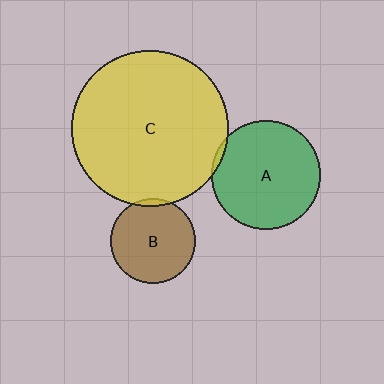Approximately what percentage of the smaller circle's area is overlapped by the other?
Approximately 5%.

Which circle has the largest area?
Circle C (yellow).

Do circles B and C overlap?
Yes.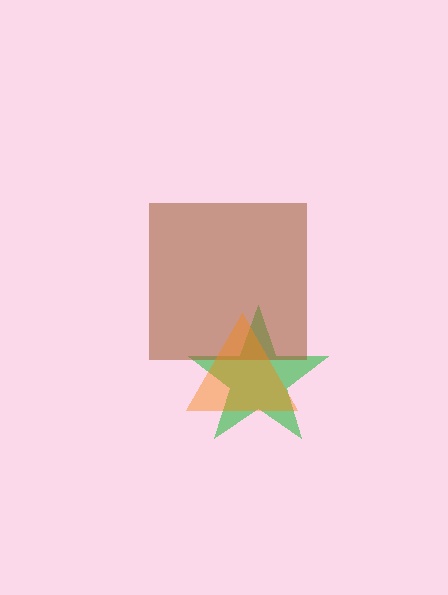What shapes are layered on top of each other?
The layered shapes are: a green star, a brown square, an orange triangle.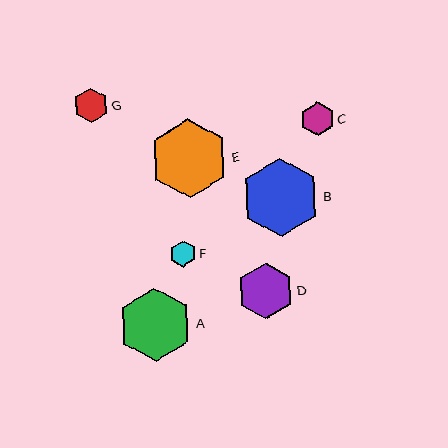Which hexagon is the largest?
Hexagon E is the largest with a size of approximately 79 pixels.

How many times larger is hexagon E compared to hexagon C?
Hexagon E is approximately 2.3 times the size of hexagon C.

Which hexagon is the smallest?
Hexagon F is the smallest with a size of approximately 26 pixels.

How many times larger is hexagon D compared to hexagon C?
Hexagon D is approximately 1.7 times the size of hexagon C.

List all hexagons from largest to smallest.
From largest to smallest: E, B, A, D, G, C, F.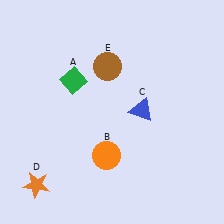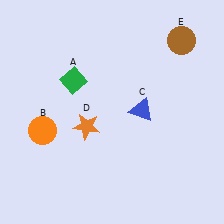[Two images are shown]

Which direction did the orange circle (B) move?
The orange circle (B) moved left.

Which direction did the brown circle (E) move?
The brown circle (E) moved right.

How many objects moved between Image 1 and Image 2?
3 objects moved between the two images.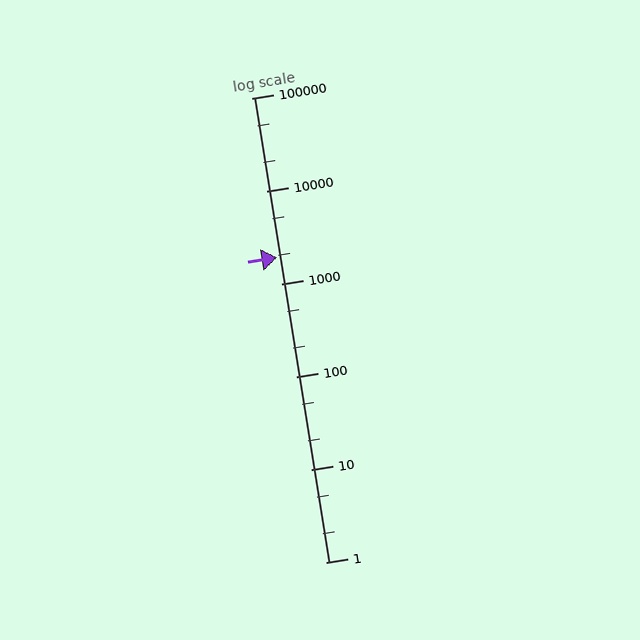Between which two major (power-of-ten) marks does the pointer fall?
The pointer is between 1000 and 10000.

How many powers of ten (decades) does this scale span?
The scale spans 5 decades, from 1 to 100000.